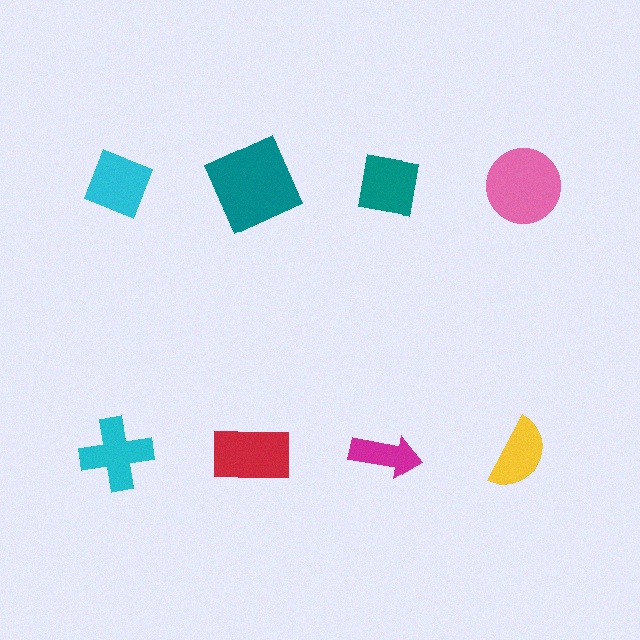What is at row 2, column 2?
A red rectangle.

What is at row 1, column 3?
A teal square.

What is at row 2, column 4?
A yellow semicircle.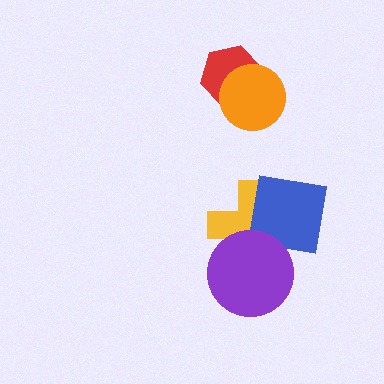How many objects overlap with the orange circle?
1 object overlaps with the orange circle.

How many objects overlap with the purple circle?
2 objects overlap with the purple circle.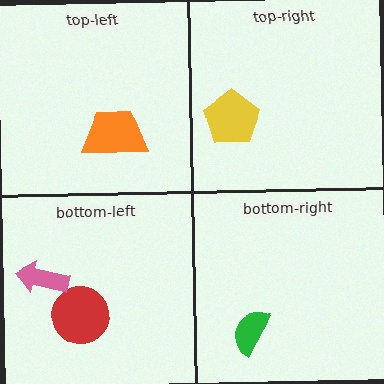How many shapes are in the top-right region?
1.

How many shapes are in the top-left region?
1.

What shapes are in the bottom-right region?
The green semicircle.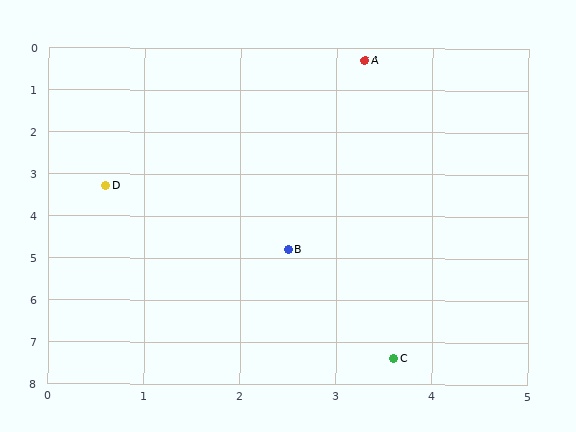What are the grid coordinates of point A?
Point A is at approximately (3.3, 0.3).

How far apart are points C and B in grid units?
Points C and B are about 2.8 grid units apart.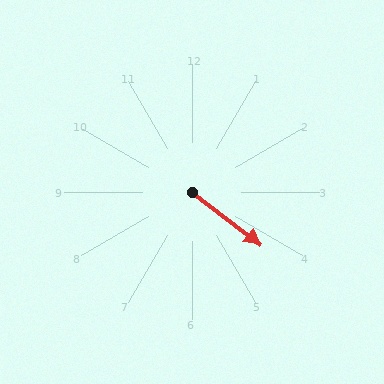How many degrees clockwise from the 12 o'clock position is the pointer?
Approximately 128 degrees.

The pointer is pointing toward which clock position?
Roughly 4 o'clock.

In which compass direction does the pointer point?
Southeast.